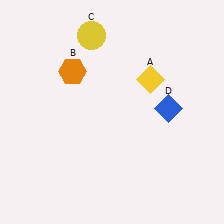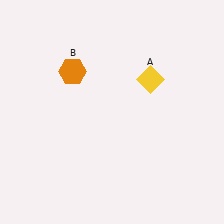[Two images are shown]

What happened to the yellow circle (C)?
The yellow circle (C) was removed in Image 2. It was in the top-left area of Image 1.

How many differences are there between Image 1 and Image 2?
There are 2 differences between the two images.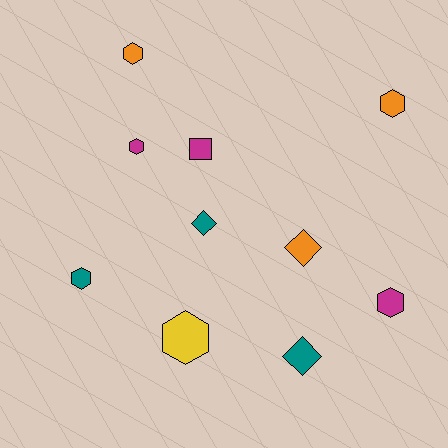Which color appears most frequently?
Orange, with 3 objects.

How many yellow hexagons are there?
There is 1 yellow hexagon.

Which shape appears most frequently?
Hexagon, with 6 objects.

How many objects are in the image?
There are 10 objects.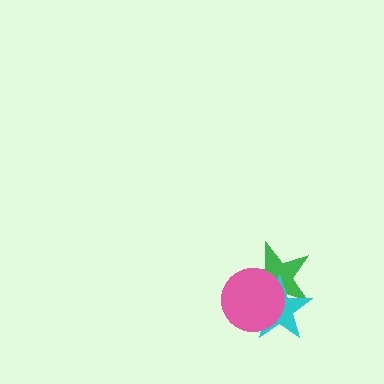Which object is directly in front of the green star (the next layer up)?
The cyan star is directly in front of the green star.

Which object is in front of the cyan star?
The pink circle is in front of the cyan star.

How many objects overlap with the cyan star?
2 objects overlap with the cyan star.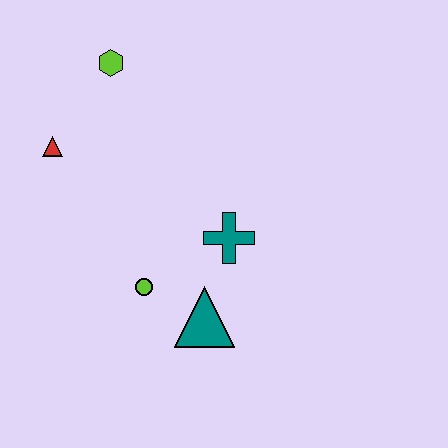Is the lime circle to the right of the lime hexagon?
Yes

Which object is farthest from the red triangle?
The teal triangle is farthest from the red triangle.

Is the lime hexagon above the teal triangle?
Yes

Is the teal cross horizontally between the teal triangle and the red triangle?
No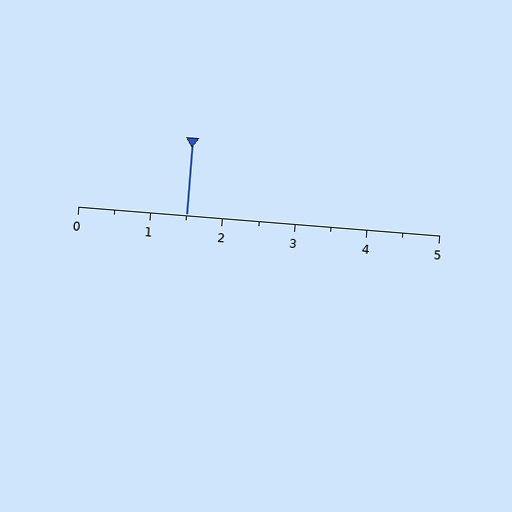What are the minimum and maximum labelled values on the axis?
The axis runs from 0 to 5.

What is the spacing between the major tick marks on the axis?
The major ticks are spaced 1 apart.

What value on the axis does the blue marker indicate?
The marker indicates approximately 1.5.